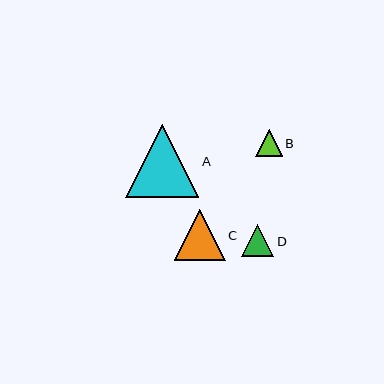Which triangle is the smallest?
Triangle B is the smallest with a size of approximately 27 pixels.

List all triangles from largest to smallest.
From largest to smallest: A, C, D, B.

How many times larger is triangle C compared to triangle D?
Triangle C is approximately 1.6 times the size of triangle D.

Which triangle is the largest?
Triangle A is the largest with a size of approximately 73 pixels.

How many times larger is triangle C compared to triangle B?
Triangle C is approximately 1.9 times the size of triangle B.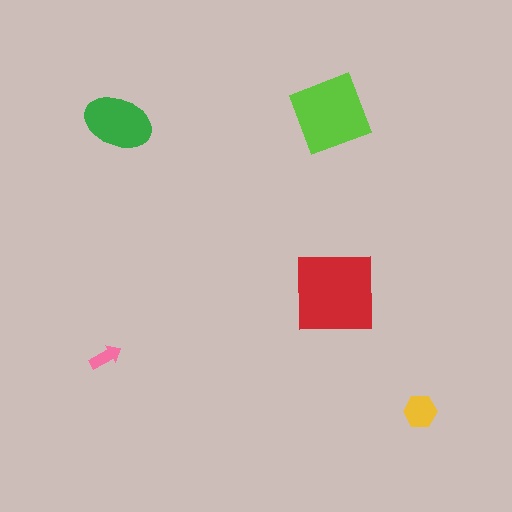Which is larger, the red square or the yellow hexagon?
The red square.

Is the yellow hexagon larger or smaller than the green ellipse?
Smaller.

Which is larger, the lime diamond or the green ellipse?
The lime diamond.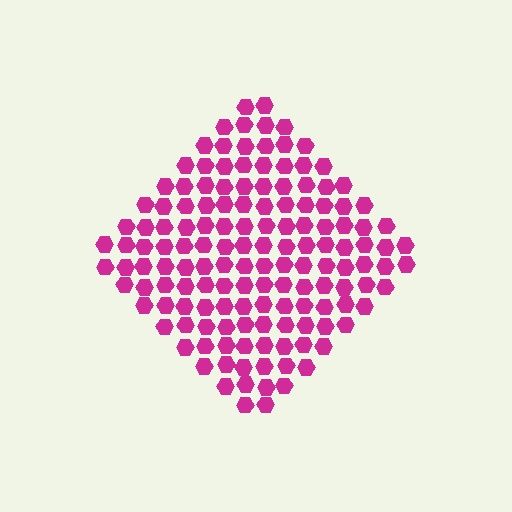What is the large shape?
The large shape is a diamond.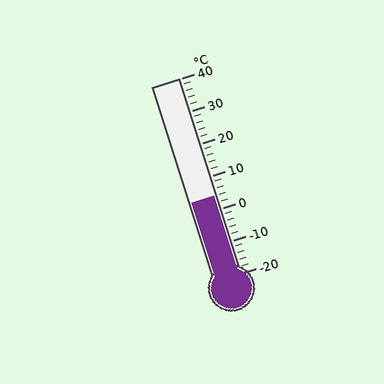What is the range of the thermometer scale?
The thermometer scale ranges from -20°C to 40°C.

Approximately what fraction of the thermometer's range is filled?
The thermometer is filled to approximately 40% of its range.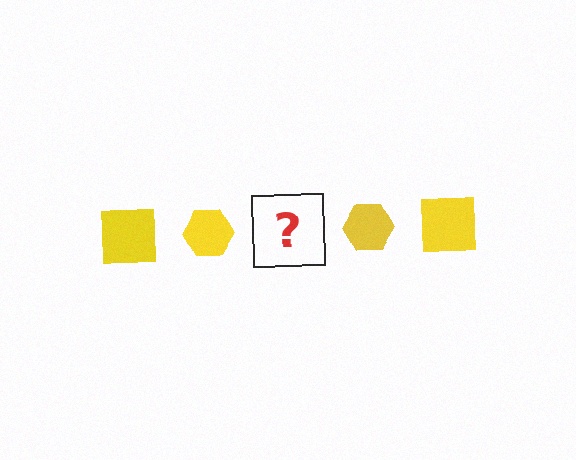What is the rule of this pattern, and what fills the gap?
The rule is that the pattern cycles through square, hexagon shapes in yellow. The gap should be filled with a yellow square.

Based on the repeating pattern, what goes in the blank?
The blank should be a yellow square.